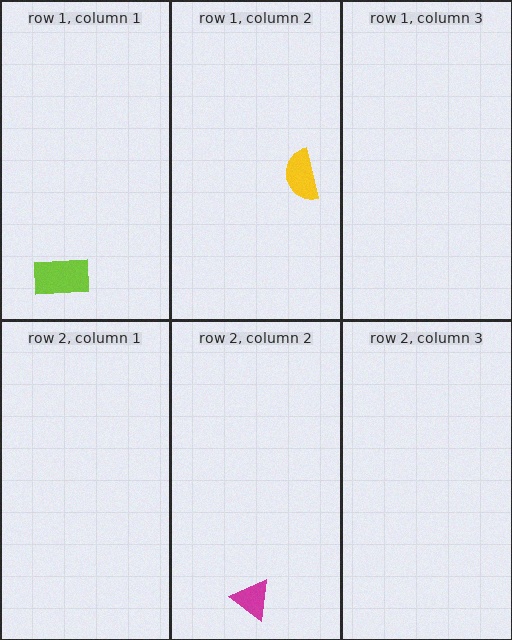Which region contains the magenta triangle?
The row 2, column 2 region.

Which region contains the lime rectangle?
The row 1, column 1 region.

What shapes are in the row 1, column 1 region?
The lime rectangle.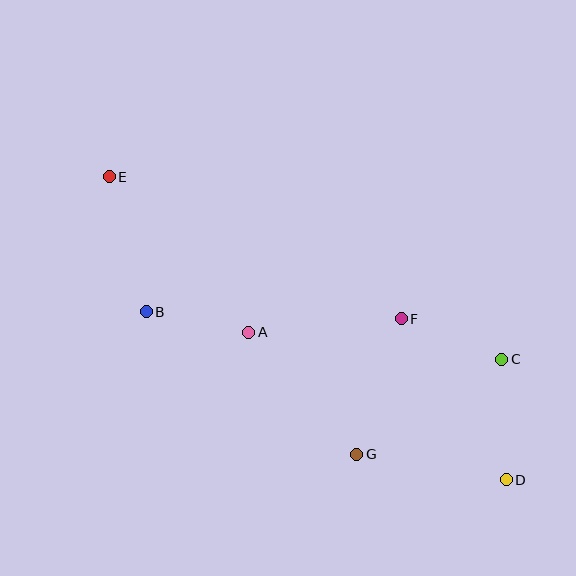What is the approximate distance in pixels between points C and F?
The distance between C and F is approximately 108 pixels.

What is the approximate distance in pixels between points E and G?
The distance between E and G is approximately 371 pixels.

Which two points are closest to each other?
Points A and B are closest to each other.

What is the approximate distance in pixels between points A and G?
The distance between A and G is approximately 163 pixels.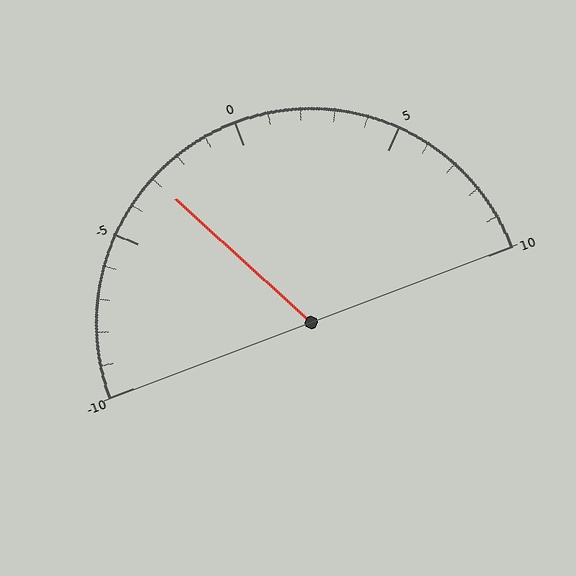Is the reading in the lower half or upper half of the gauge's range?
The reading is in the lower half of the range (-10 to 10).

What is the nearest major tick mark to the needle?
The nearest major tick mark is -5.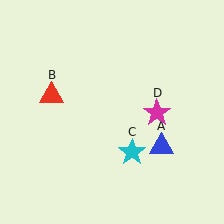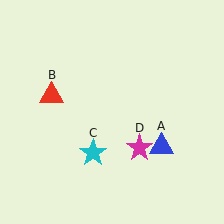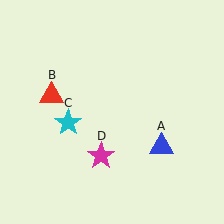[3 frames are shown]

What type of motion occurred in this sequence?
The cyan star (object C), magenta star (object D) rotated clockwise around the center of the scene.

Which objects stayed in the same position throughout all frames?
Blue triangle (object A) and red triangle (object B) remained stationary.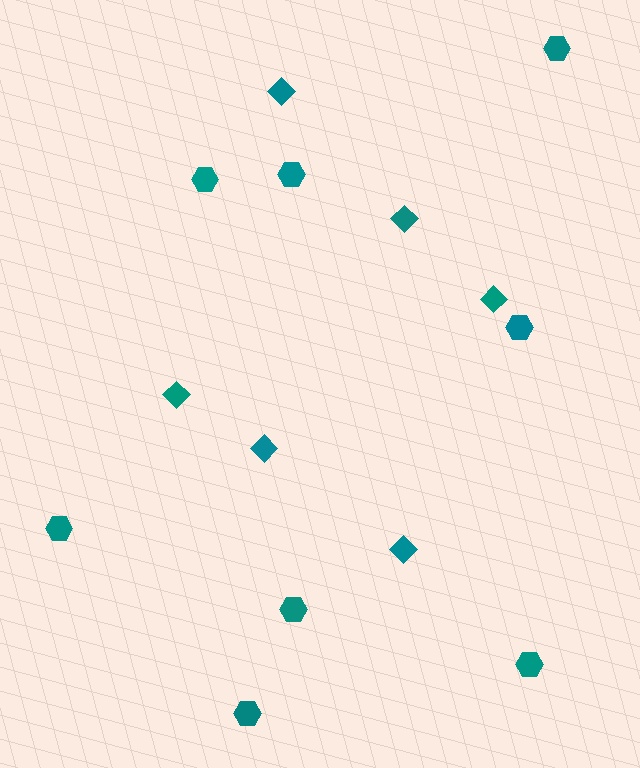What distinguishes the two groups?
There are 2 groups: one group of diamonds (6) and one group of hexagons (8).